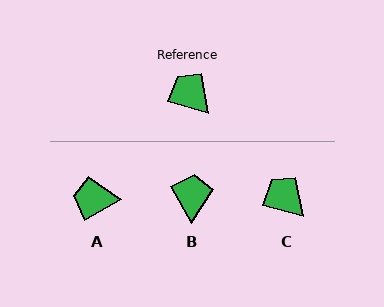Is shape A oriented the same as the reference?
No, it is off by about 44 degrees.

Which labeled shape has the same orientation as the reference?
C.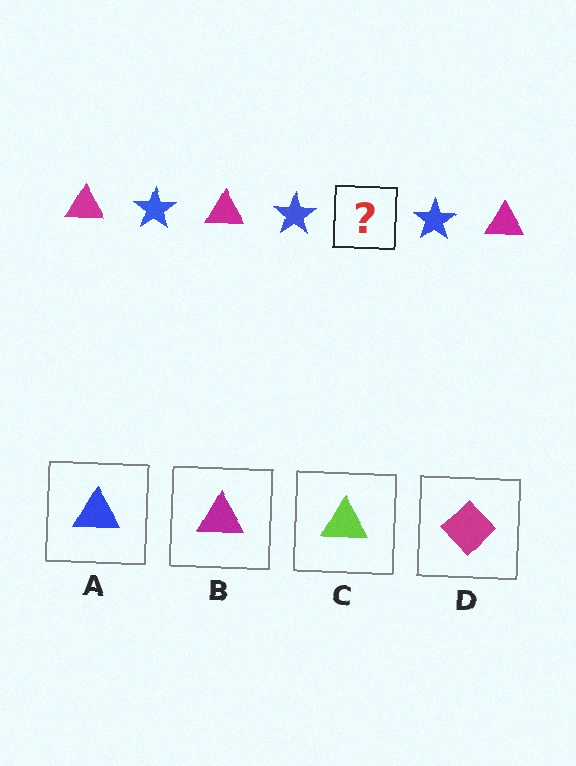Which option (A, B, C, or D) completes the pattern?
B.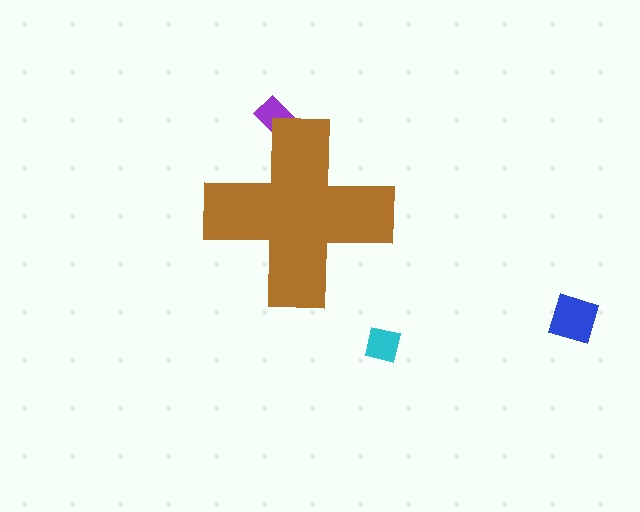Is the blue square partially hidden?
No, the blue square is fully visible.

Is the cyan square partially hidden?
No, the cyan square is fully visible.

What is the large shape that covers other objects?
A brown cross.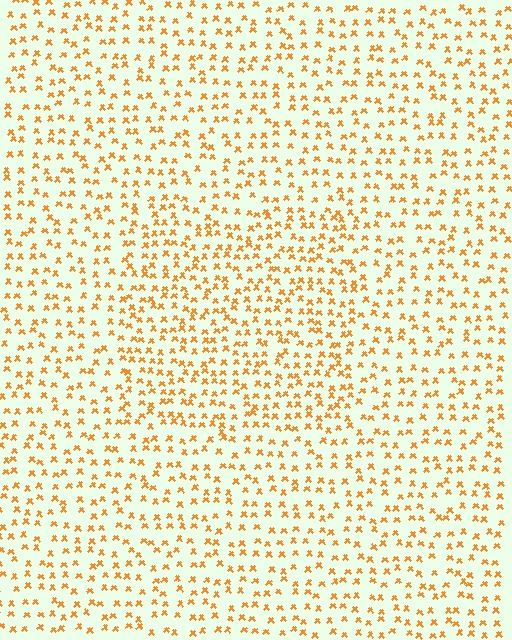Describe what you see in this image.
The image contains small orange elements arranged at two different densities. A rectangle-shaped region is visible where the elements are more densely packed than the surrounding area.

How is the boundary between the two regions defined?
The boundary is defined by a change in element density (approximately 1.5x ratio). All elements are the same color, size, and shape.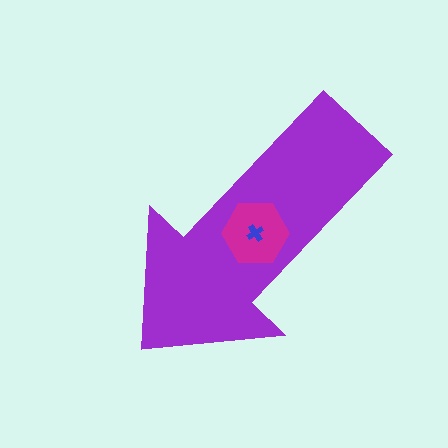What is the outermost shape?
The purple arrow.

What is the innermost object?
The blue cross.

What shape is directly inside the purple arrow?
The magenta hexagon.